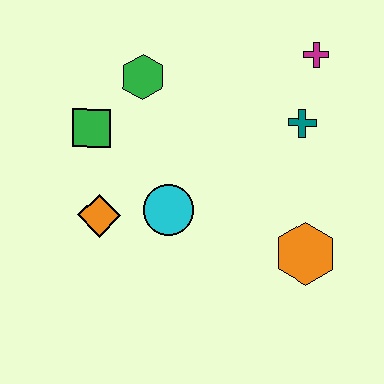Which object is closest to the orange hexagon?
The teal cross is closest to the orange hexagon.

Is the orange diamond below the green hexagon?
Yes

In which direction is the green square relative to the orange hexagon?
The green square is to the left of the orange hexagon.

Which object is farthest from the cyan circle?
The magenta cross is farthest from the cyan circle.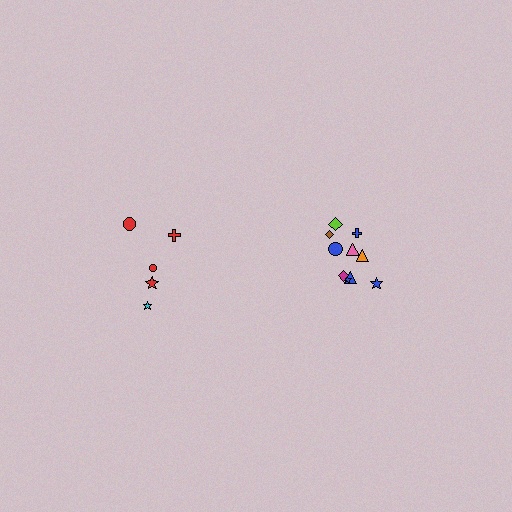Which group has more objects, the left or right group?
The right group.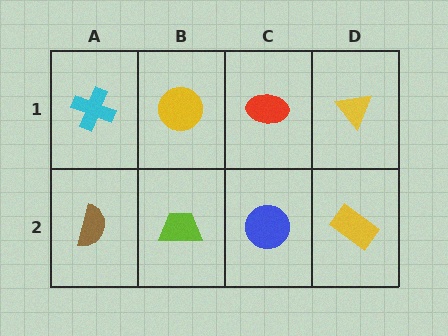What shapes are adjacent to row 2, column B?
A yellow circle (row 1, column B), a brown semicircle (row 2, column A), a blue circle (row 2, column C).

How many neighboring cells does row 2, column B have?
3.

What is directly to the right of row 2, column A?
A lime trapezoid.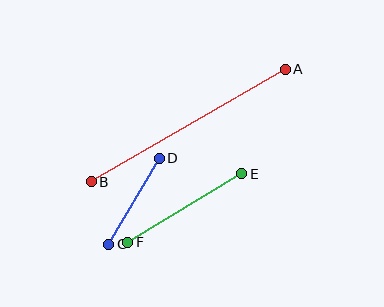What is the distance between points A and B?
The distance is approximately 224 pixels.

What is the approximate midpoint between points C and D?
The midpoint is at approximately (134, 201) pixels.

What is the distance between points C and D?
The distance is approximately 100 pixels.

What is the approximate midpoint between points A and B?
The midpoint is at approximately (188, 126) pixels.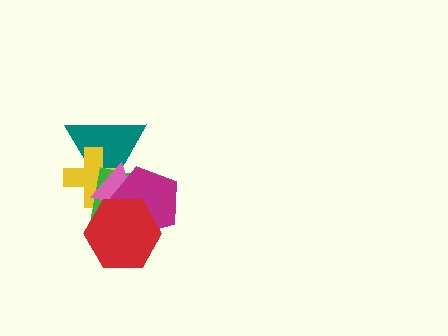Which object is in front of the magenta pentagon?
The red hexagon is in front of the magenta pentagon.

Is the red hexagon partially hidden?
No, no other shape covers it.